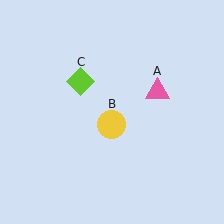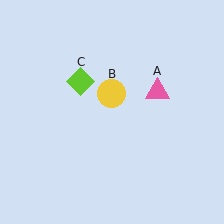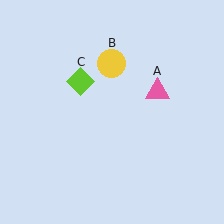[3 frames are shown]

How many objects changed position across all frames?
1 object changed position: yellow circle (object B).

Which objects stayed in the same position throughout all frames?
Pink triangle (object A) and lime diamond (object C) remained stationary.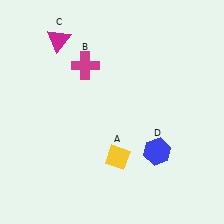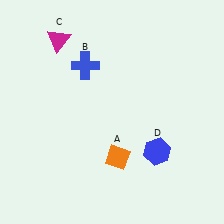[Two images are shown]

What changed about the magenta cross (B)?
In Image 1, B is magenta. In Image 2, it changed to blue.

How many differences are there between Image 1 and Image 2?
There are 2 differences between the two images.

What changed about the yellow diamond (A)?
In Image 1, A is yellow. In Image 2, it changed to orange.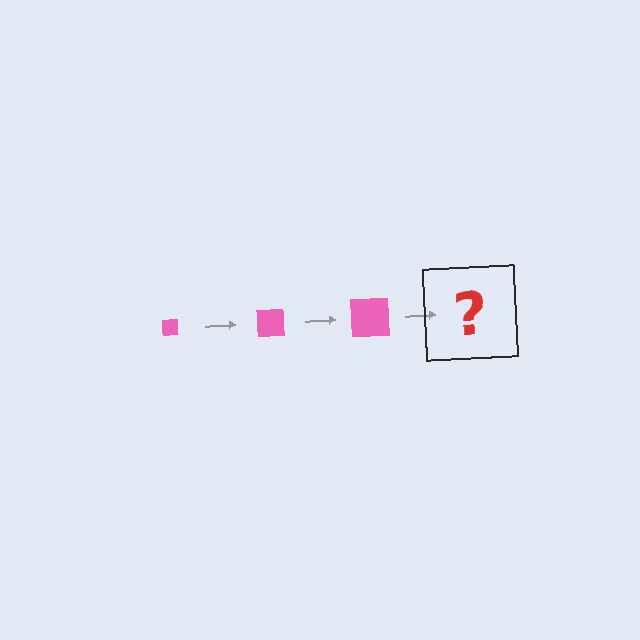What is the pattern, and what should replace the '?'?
The pattern is that the square gets progressively larger each step. The '?' should be a pink square, larger than the previous one.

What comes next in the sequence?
The next element should be a pink square, larger than the previous one.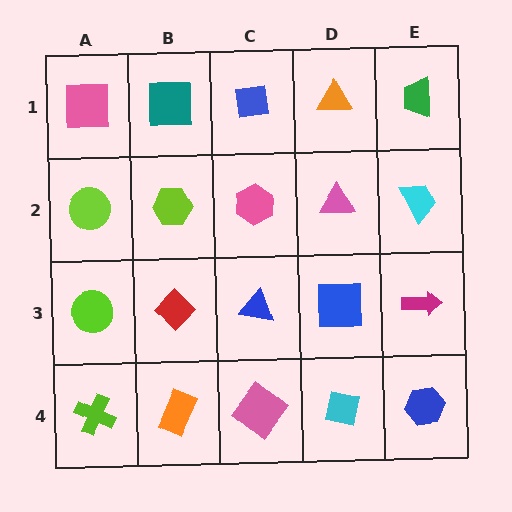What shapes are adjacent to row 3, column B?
A lime hexagon (row 2, column B), an orange rectangle (row 4, column B), a lime circle (row 3, column A), a blue triangle (row 3, column C).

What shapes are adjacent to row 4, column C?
A blue triangle (row 3, column C), an orange rectangle (row 4, column B), a cyan square (row 4, column D).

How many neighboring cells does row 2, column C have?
4.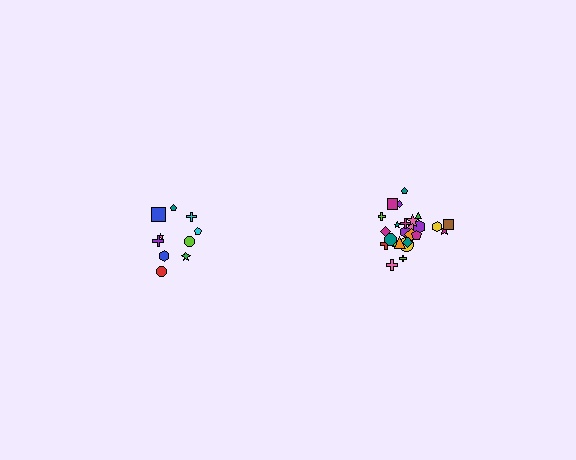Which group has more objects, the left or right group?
The right group.